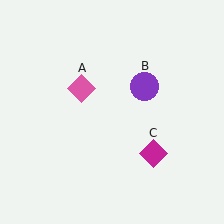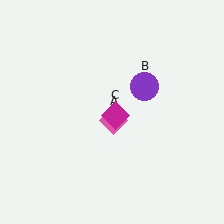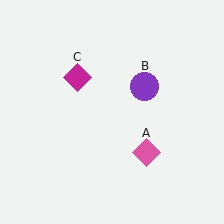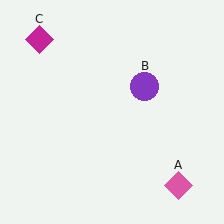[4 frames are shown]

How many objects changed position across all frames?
2 objects changed position: pink diamond (object A), magenta diamond (object C).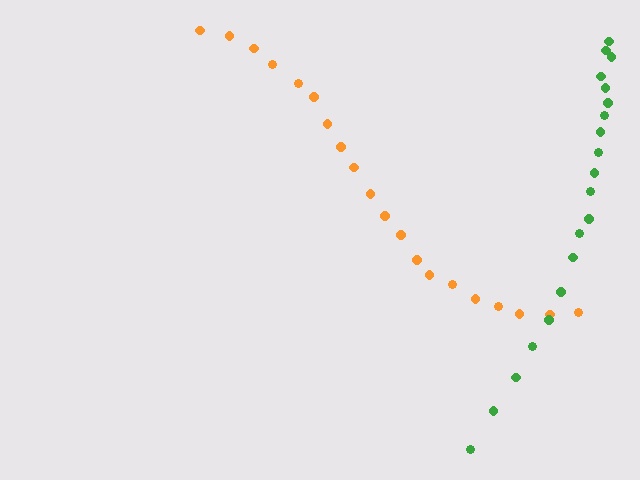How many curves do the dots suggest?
There are 2 distinct paths.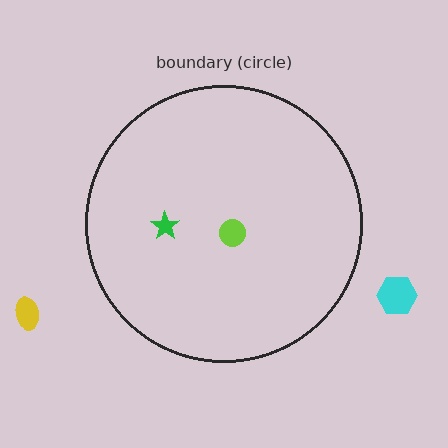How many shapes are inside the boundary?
2 inside, 2 outside.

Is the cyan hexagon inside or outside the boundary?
Outside.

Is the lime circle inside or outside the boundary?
Inside.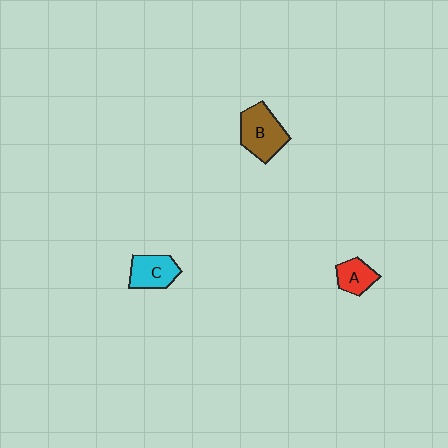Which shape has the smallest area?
Shape A (red).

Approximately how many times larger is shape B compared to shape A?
Approximately 1.7 times.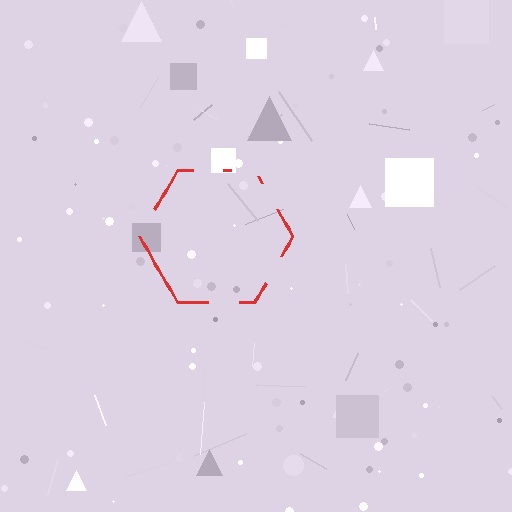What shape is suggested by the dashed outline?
The dashed outline suggests a hexagon.